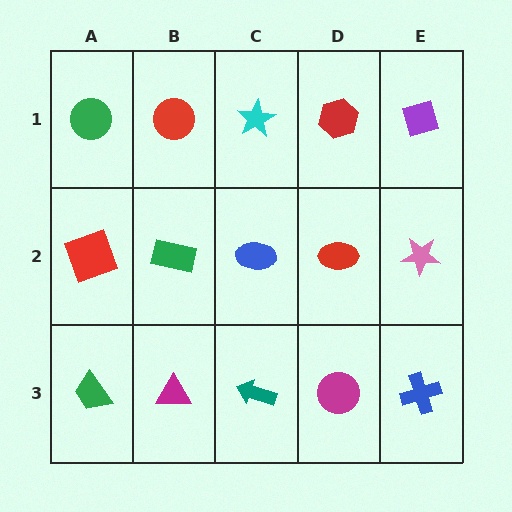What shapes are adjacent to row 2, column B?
A red circle (row 1, column B), a magenta triangle (row 3, column B), a red square (row 2, column A), a blue ellipse (row 2, column C).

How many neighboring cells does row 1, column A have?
2.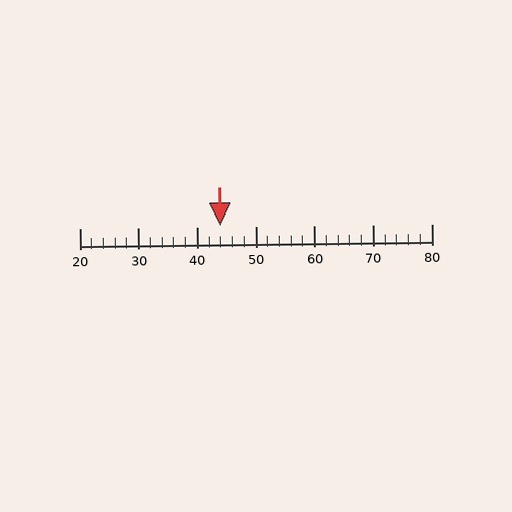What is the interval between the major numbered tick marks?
The major tick marks are spaced 10 units apart.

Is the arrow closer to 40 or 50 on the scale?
The arrow is closer to 40.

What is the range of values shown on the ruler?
The ruler shows values from 20 to 80.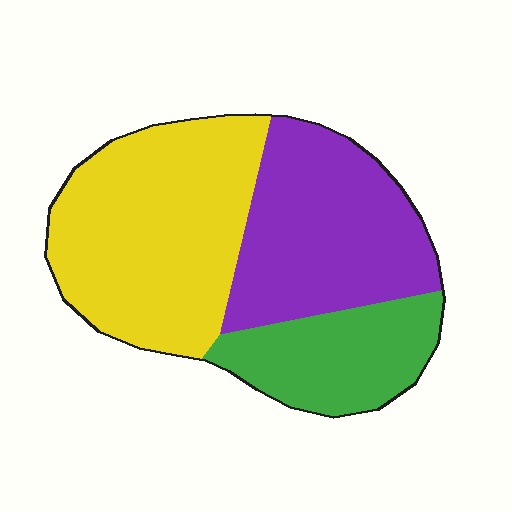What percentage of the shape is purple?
Purple takes up about one third (1/3) of the shape.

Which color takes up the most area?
Yellow, at roughly 45%.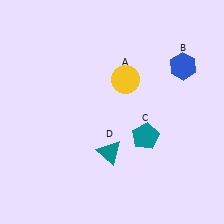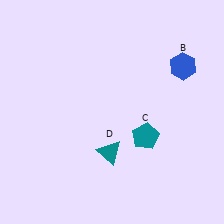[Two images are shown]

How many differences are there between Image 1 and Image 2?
There is 1 difference between the two images.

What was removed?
The yellow circle (A) was removed in Image 2.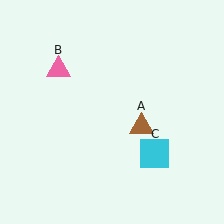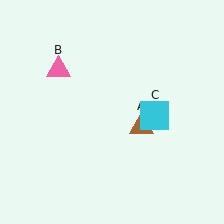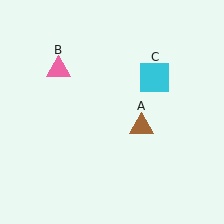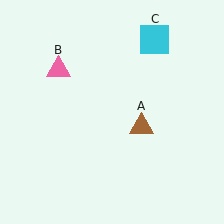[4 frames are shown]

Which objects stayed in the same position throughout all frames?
Brown triangle (object A) and pink triangle (object B) remained stationary.